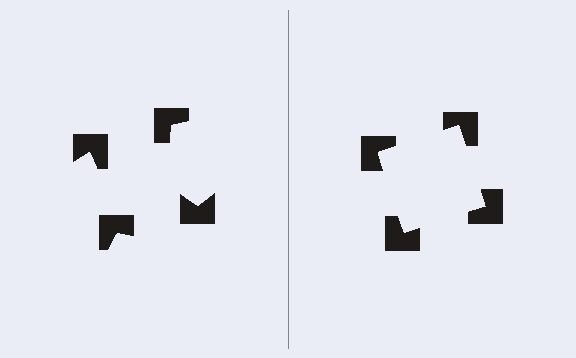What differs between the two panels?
The notched squares are positioned identically on both sides; only the wedge orientations differ. On the right they align to a square; on the left they are misaligned.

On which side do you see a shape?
An illusory square appears on the right side. On the left side the wedge cuts are rotated, so no coherent shape forms.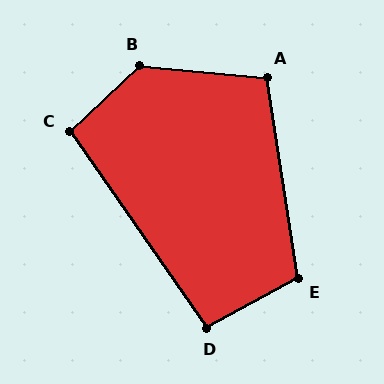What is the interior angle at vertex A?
Approximately 104 degrees (obtuse).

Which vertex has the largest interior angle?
B, at approximately 131 degrees.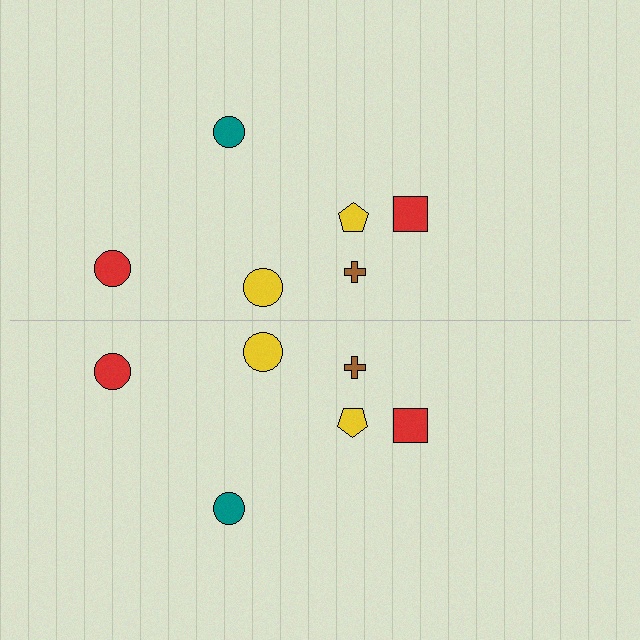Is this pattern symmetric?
Yes, this pattern has bilateral (reflection) symmetry.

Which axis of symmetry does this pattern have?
The pattern has a horizontal axis of symmetry running through the center of the image.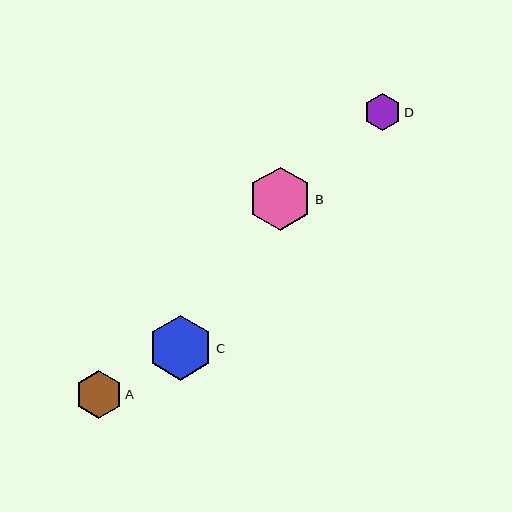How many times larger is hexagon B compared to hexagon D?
Hexagon B is approximately 1.7 times the size of hexagon D.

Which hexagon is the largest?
Hexagon C is the largest with a size of approximately 64 pixels.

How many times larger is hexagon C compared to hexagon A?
Hexagon C is approximately 1.4 times the size of hexagon A.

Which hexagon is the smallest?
Hexagon D is the smallest with a size of approximately 37 pixels.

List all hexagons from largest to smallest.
From largest to smallest: C, B, A, D.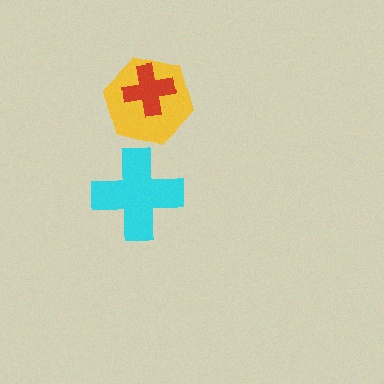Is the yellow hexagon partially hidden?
Yes, it is partially covered by another shape.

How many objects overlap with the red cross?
1 object overlaps with the red cross.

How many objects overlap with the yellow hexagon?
1 object overlaps with the yellow hexagon.